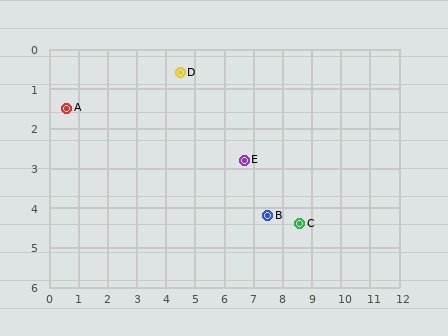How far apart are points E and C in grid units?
Points E and C are about 2.5 grid units apart.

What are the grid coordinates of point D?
Point D is at approximately (4.5, 0.6).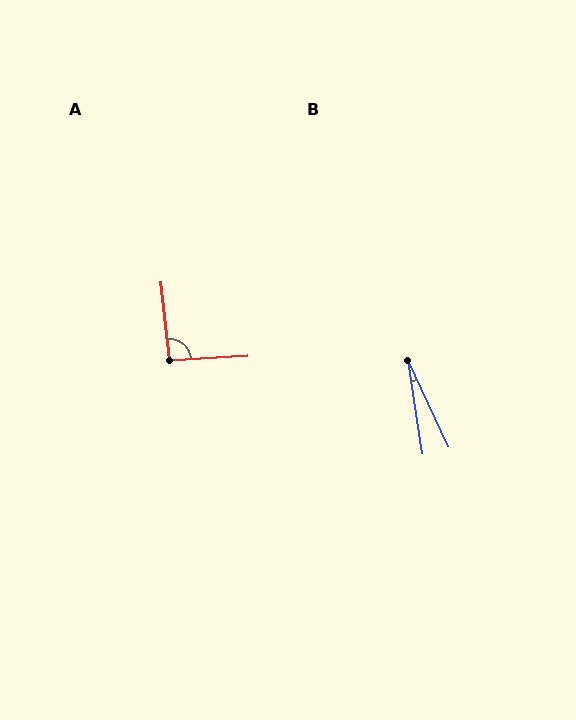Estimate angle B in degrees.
Approximately 16 degrees.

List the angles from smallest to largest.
B (16°), A (93°).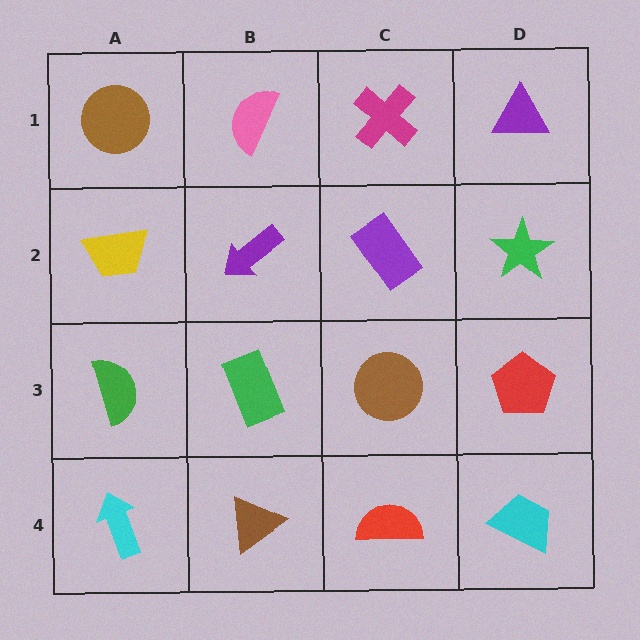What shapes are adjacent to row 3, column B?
A purple arrow (row 2, column B), a brown triangle (row 4, column B), a green semicircle (row 3, column A), a brown circle (row 3, column C).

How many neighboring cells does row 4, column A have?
2.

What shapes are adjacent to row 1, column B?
A purple arrow (row 2, column B), a brown circle (row 1, column A), a magenta cross (row 1, column C).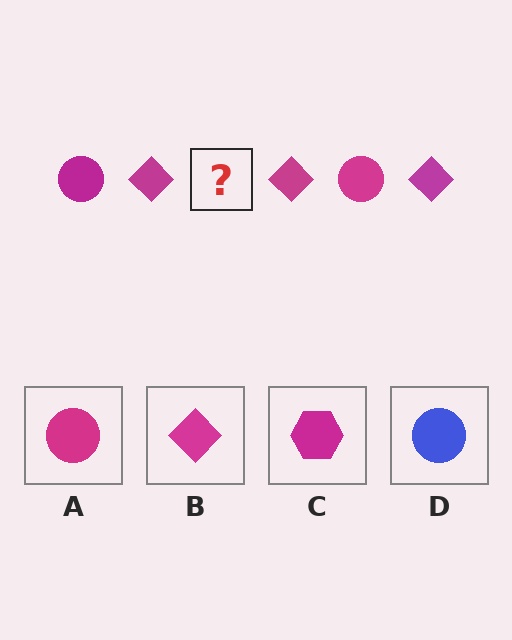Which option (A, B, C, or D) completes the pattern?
A.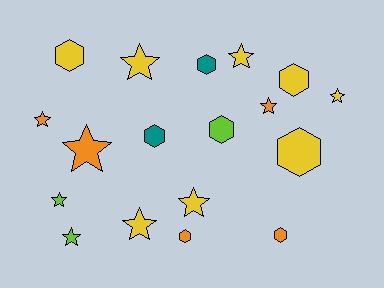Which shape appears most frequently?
Star, with 10 objects.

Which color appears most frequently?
Yellow, with 8 objects.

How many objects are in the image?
There are 18 objects.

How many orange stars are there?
There are 3 orange stars.